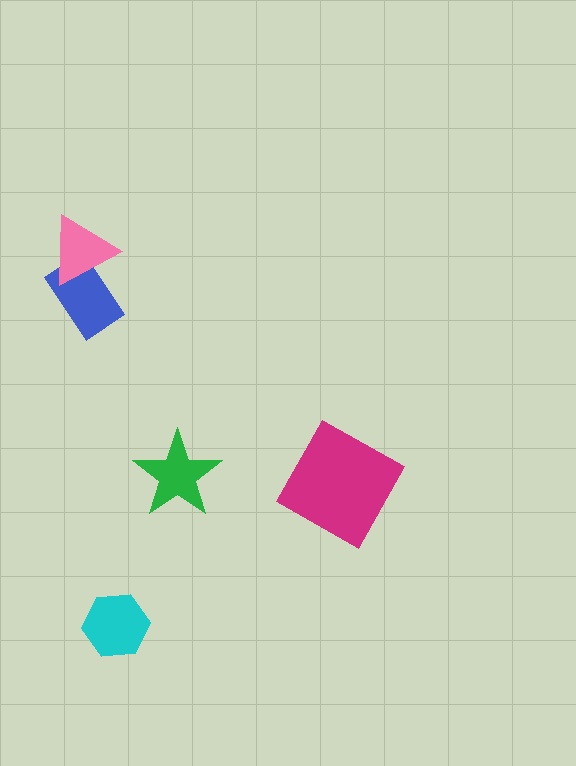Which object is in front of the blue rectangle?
The pink triangle is in front of the blue rectangle.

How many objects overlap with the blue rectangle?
1 object overlaps with the blue rectangle.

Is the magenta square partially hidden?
No, no other shape covers it.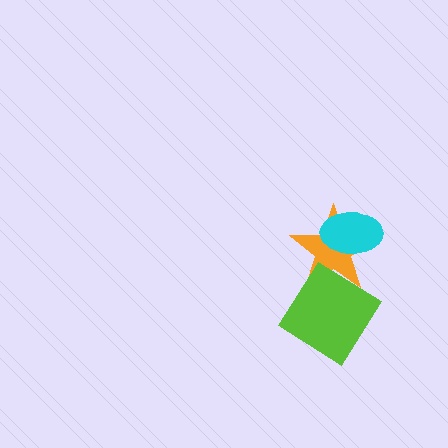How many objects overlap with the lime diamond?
1 object overlaps with the lime diamond.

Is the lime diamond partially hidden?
No, no other shape covers it.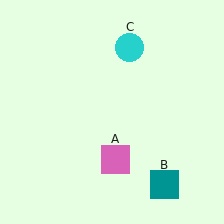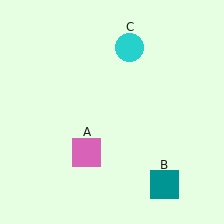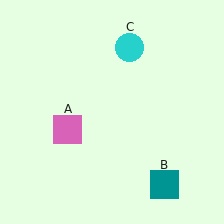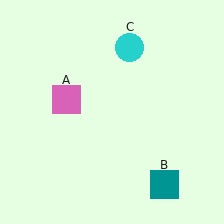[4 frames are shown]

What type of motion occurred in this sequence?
The pink square (object A) rotated clockwise around the center of the scene.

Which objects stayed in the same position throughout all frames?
Teal square (object B) and cyan circle (object C) remained stationary.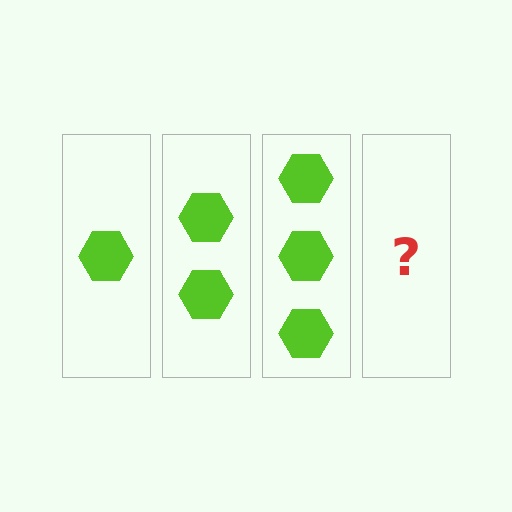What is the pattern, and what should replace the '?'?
The pattern is that each step adds one more hexagon. The '?' should be 4 hexagons.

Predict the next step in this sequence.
The next step is 4 hexagons.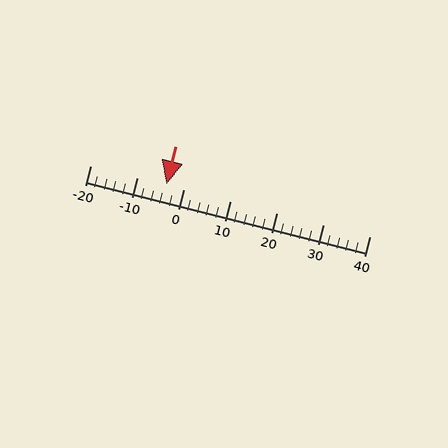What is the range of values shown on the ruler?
The ruler shows values from -20 to 40.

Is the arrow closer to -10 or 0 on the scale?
The arrow is closer to 0.